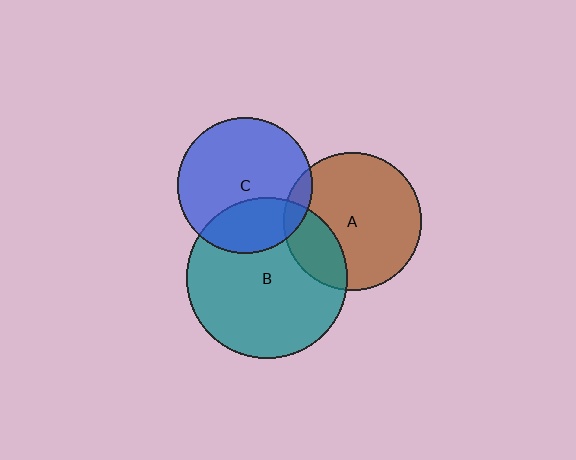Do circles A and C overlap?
Yes.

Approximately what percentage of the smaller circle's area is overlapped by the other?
Approximately 10%.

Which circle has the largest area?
Circle B (teal).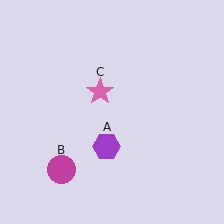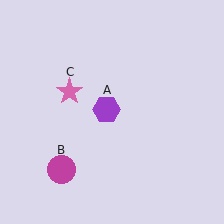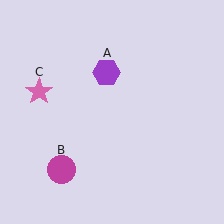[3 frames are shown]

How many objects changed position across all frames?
2 objects changed position: purple hexagon (object A), pink star (object C).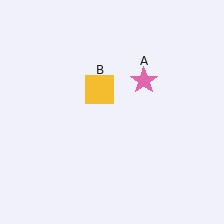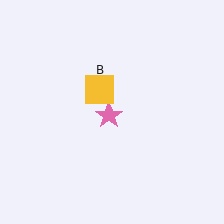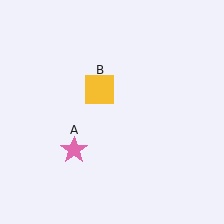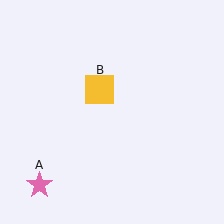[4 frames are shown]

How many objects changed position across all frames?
1 object changed position: pink star (object A).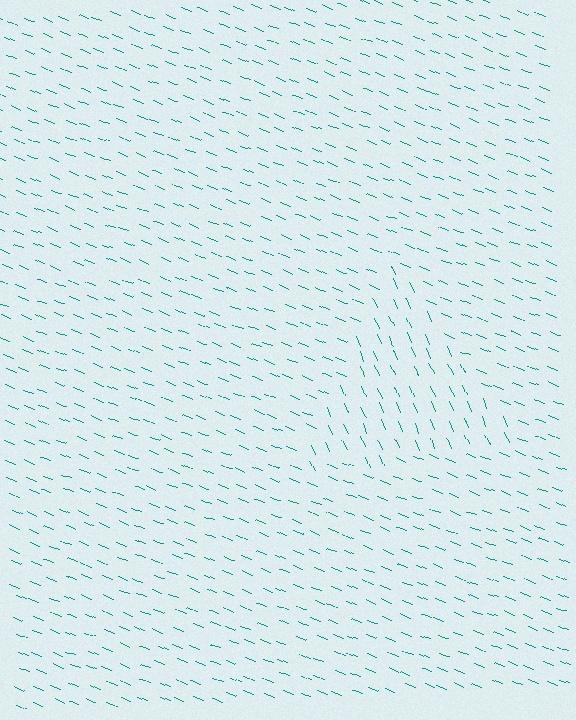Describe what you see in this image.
The image is filled with small teal line segments. A triangle region in the image has lines oriented differently from the surrounding lines, creating a visible texture boundary.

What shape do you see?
I see a triangle.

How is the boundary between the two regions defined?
The boundary is defined purely by a change in line orientation (approximately 45 degrees difference). All lines are the same color and thickness.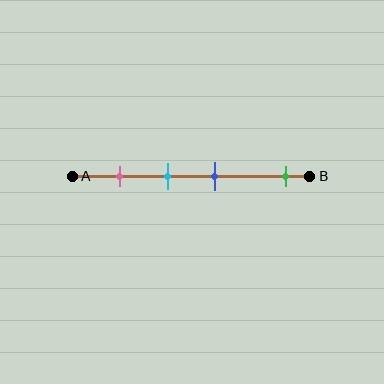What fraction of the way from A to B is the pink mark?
The pink mark is approximately 20% (0.2) of the way from A to B.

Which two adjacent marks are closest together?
The cyan and blue marks are the closest adjacent pair.